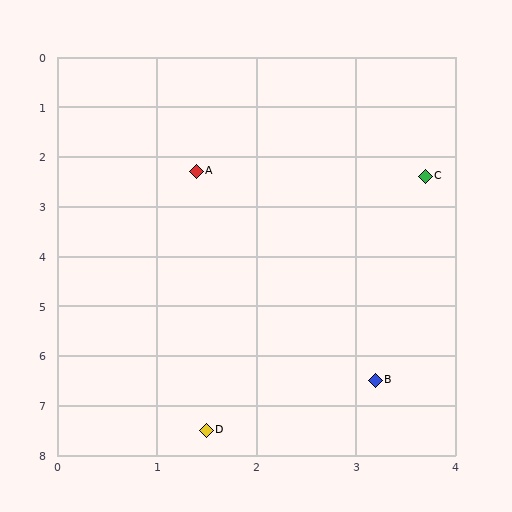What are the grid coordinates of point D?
Point D is at approximately (1.5, 7.5).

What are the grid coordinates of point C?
Point C is at approximately (3.7, 2.4).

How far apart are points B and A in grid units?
Points B and A are about 4.6 grid units apart.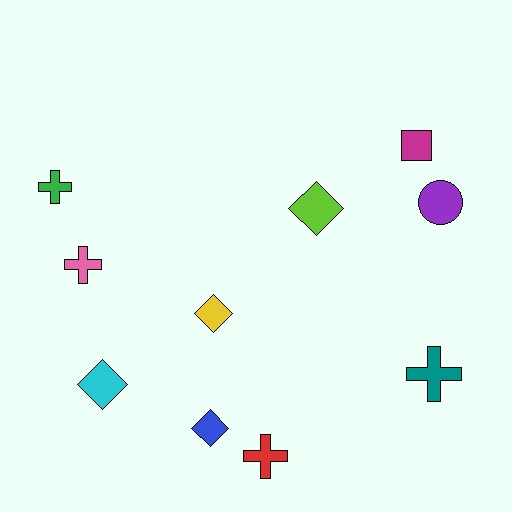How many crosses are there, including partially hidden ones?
There are 4 crosses.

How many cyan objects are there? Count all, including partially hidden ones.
There is 1 cyan object.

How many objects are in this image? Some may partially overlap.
There are 10 objects.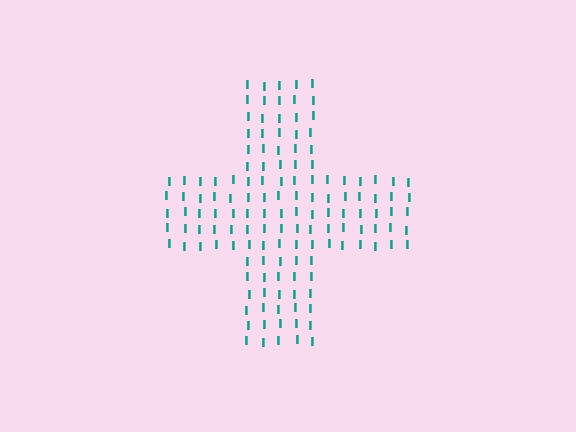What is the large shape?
The large shape is a cross.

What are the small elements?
The small elements are letter I's.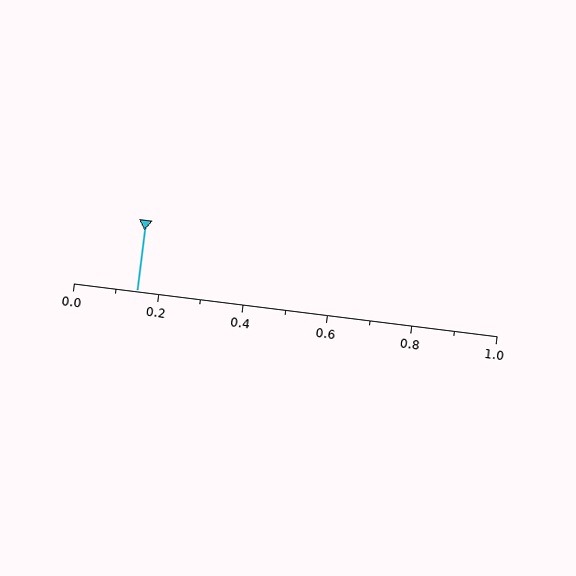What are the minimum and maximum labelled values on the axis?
The axis runs from 0.0 to 1.0.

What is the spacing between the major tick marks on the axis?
The major ticks are spaced 0.2 apart.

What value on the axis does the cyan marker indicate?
The marker indicates approximately 0.15.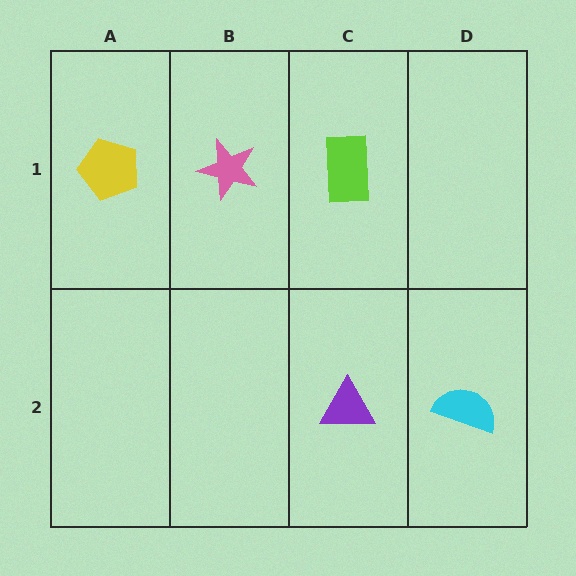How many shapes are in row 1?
3 shapes.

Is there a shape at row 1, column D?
No, that cell is empty.